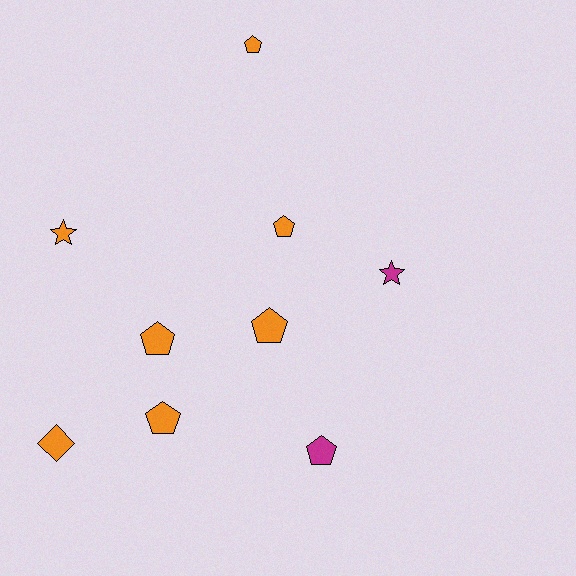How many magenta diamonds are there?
There are no magenta diamonds.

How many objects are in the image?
There are 9 objects.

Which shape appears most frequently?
Pentagon, with 6 objects.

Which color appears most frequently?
Orange, with 7 objects.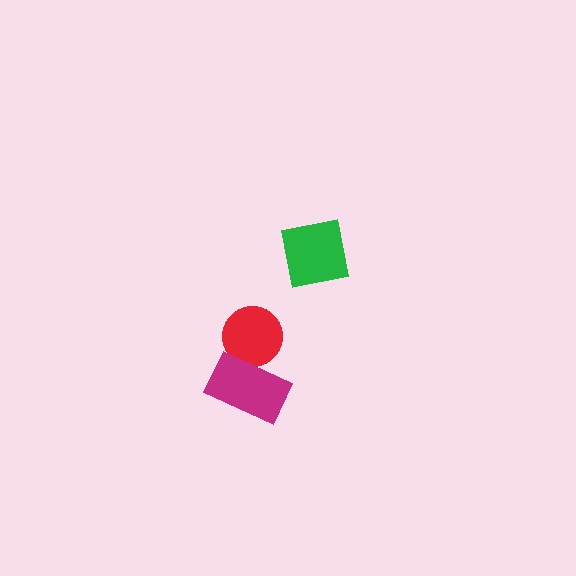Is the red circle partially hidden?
Yes, it is partially covered by another shape.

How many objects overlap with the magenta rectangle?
1 object overlaps with the magenta rectangle.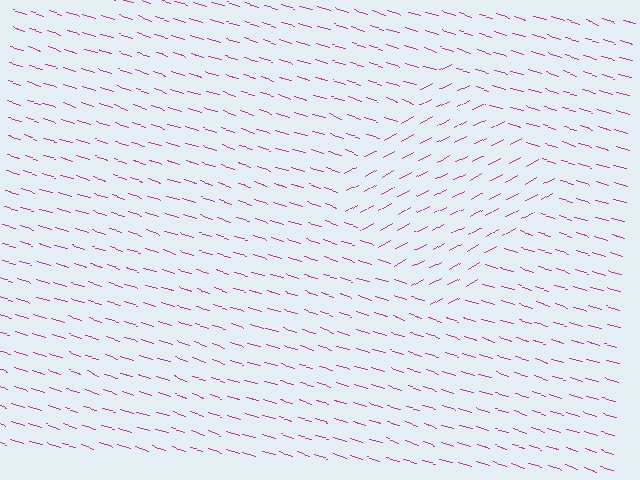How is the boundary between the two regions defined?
The boundary is defined purely by a change in line orientation (approximately 45 degrees difference). All lines are the same color and thickness.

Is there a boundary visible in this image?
Yes, there is a texture boundary formed by a change in line orientation.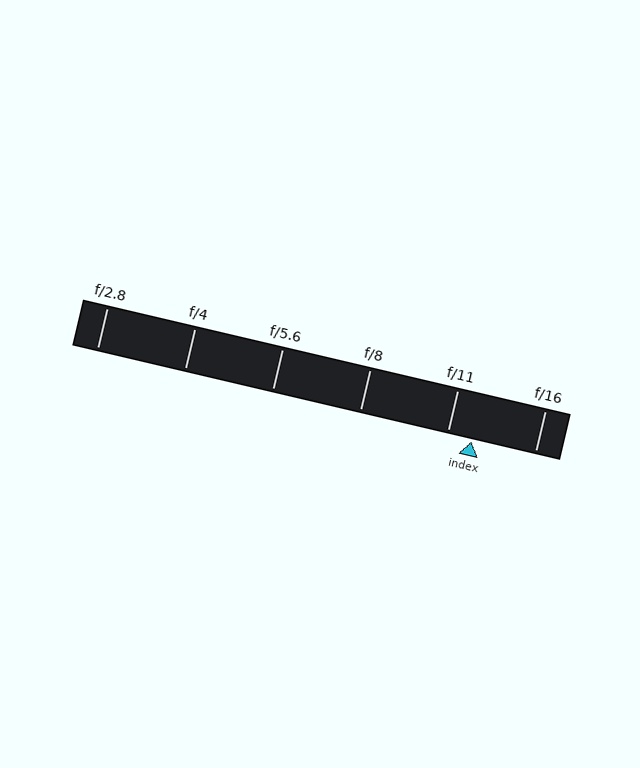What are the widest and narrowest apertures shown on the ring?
The widest aperture shown is f/2.8 and the narrowest is f/16.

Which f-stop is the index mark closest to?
The index mark is closest to f/11.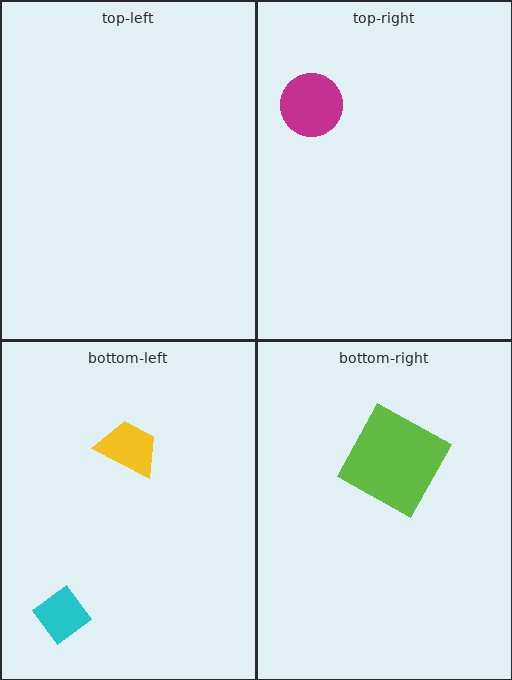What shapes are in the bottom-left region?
The yellow trapezoid, the cyan diamond.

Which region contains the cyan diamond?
The bottom-left region.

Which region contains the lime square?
The bottom-right region.